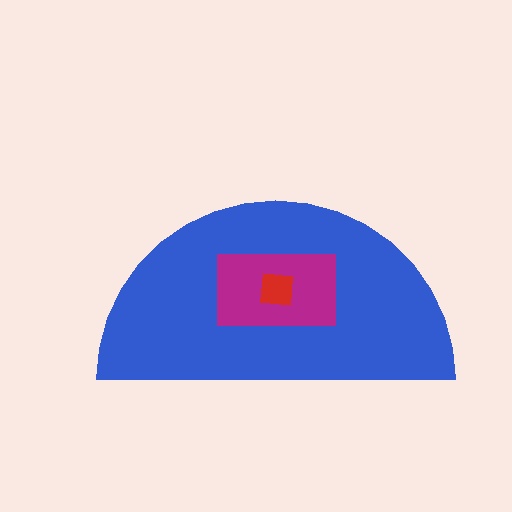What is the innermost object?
The red square.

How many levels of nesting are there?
3.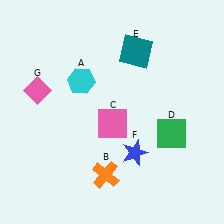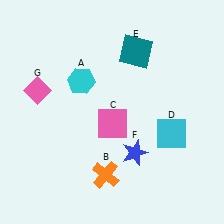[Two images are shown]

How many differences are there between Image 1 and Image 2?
There is 1 difference between the two images.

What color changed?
The square (D) changed from green in Image 1 to cyan in Image 2.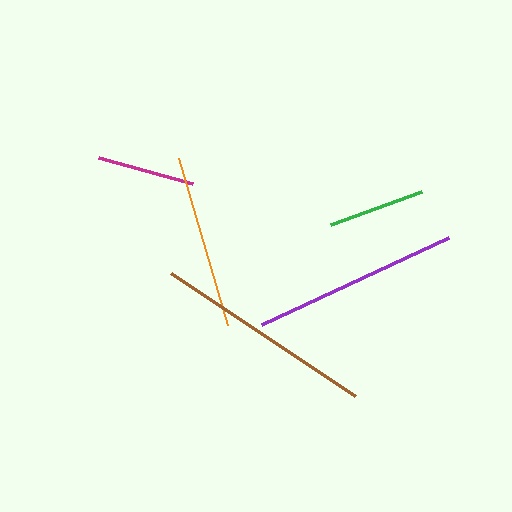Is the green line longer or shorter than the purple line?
The purple line is longer than the green line.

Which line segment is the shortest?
The green line is the shortest at approximately 97 pixels.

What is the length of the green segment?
The green segment is approximately 97 pixels long.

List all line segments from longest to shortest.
From longest to shortest: brown, purple, orange, magenta, green.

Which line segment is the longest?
The brown line is the longest at approximately 221 pixels.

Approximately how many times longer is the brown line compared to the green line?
The brown line is approximately 2.3 times the length of the green line.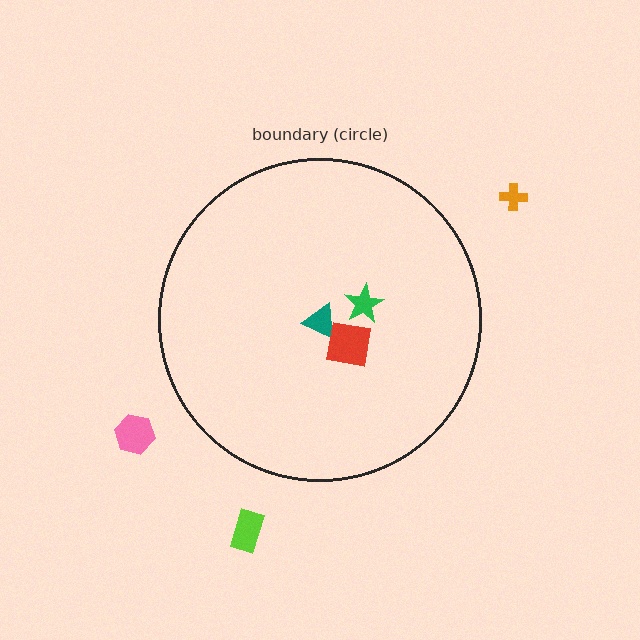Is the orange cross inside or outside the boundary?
Outside.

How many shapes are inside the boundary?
3 inside, 3 outside.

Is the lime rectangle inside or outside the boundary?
Outside.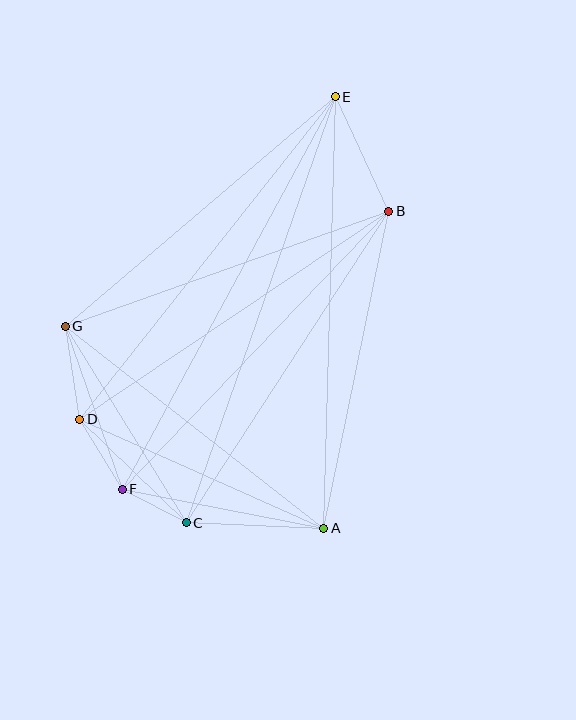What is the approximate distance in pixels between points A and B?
The distance between A and B is approximately 324 pixels.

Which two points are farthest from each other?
Points C and E are farthest from each other.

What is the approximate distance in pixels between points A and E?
The distance between A and E is approximately 432 pixels.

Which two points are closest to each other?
Points C and F are closest to each other.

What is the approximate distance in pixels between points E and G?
The distance between E and G is approximately 354 pixels.